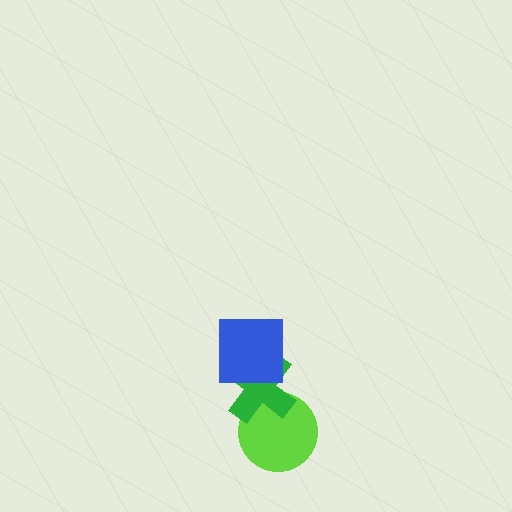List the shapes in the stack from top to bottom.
From top to bottom: the blue square, the green cross, the lime circle.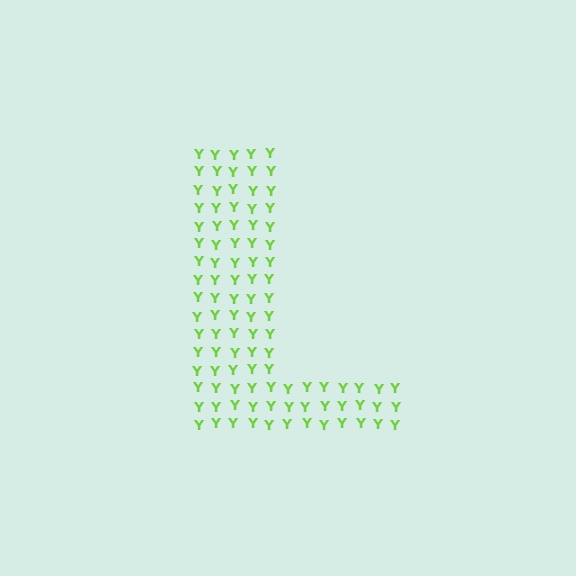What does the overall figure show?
The overall figure shows the letter L.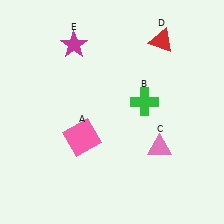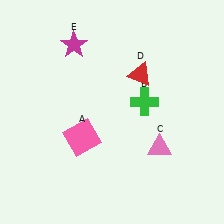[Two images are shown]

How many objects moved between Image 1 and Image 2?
1 object moved between the two images.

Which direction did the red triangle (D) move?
The red triangle (D) moved down.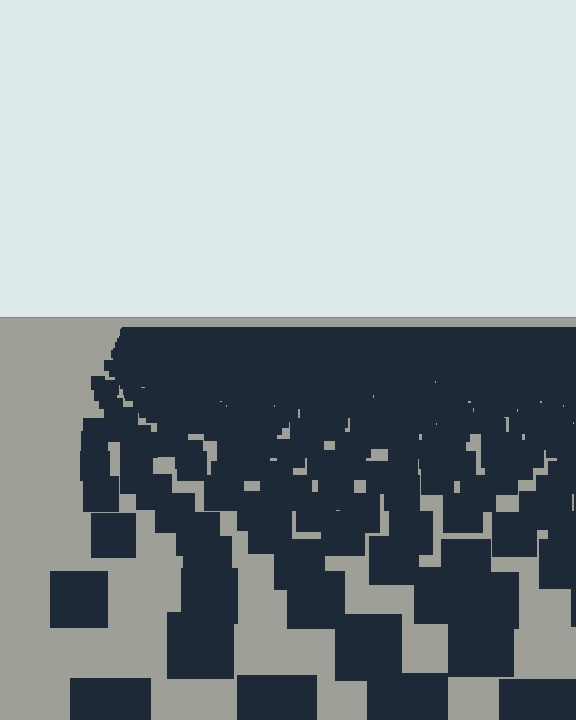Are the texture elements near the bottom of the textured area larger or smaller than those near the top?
Larger. Near the bottom, elements are closer to the viewer and appear at a bigger on-screen size.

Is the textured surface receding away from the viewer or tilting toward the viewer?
The surface is receding away from the viewer. Texture elements get smaller and denser toward the top.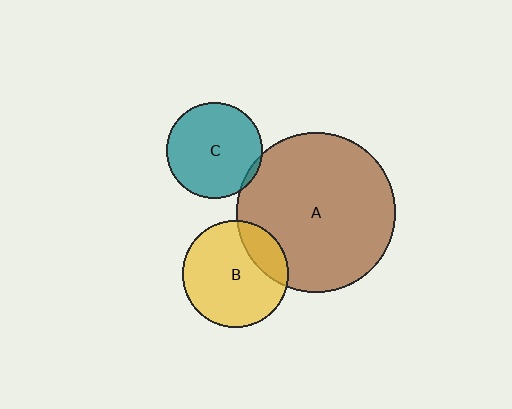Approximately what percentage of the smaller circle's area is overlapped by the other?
Approximately 5%.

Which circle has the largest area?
Circle A (brown).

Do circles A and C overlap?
Yes.